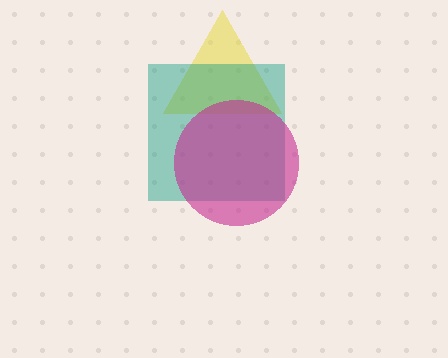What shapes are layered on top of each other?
The layered shapes are: a yellow triangle, a teal square, a magenta circle.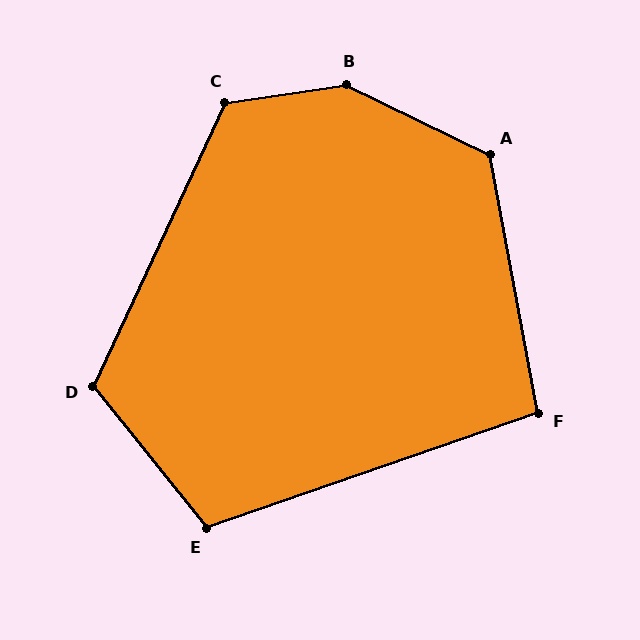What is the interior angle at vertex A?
Approximately 127 degrees (obtuse).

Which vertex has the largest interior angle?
B, at approximately 145 degrees.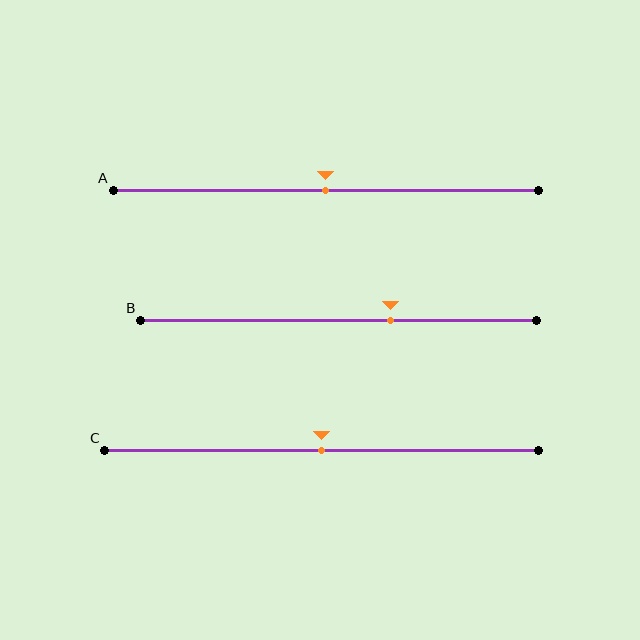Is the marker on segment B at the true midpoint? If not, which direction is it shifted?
No, the marker on segment B is shifted to the right by about 13% of the segment length.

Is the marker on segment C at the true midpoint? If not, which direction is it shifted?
Yes, the marker on segment C is at the true midpoint.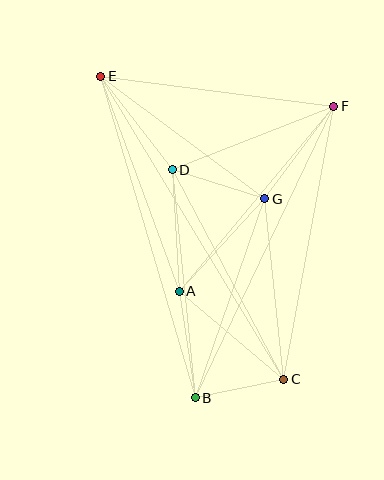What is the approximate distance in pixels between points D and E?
The distance between D and E is approximately 117 pixels.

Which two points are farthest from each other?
Points C and E are farthest from each other.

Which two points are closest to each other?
Points B and C are closest to each other.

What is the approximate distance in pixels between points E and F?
The distance between E and F is approximately 235 pixels.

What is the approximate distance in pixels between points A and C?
The distance between A and C is approximately 136 pixels.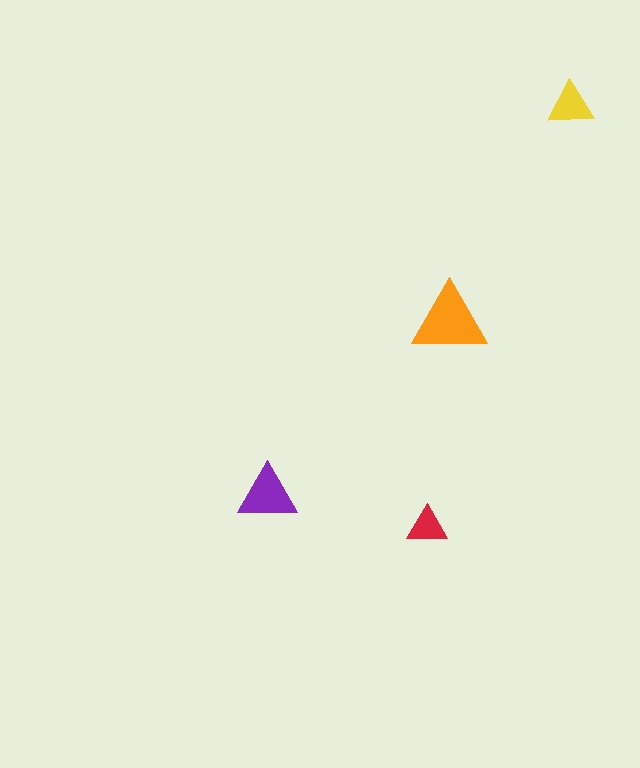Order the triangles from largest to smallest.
the orange one, the purple one, the yellow one, the red one.